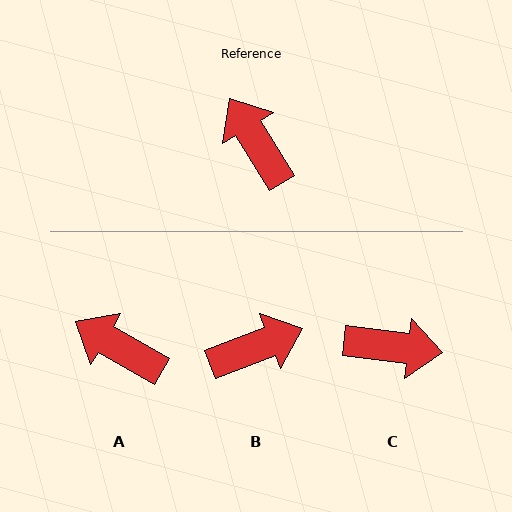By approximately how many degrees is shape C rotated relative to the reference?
Approximately 129 degrees clockwise.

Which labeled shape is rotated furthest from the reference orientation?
C, about 129 degrees away.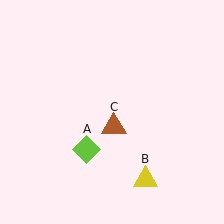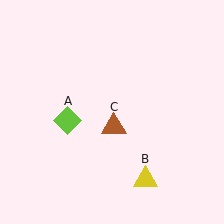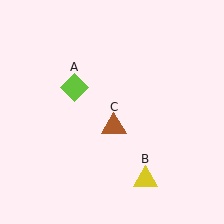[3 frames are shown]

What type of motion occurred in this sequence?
The lime diamond (object A) rotated clockwise around the center of the scene.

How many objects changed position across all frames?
1 object changed position: lime diamond (object A).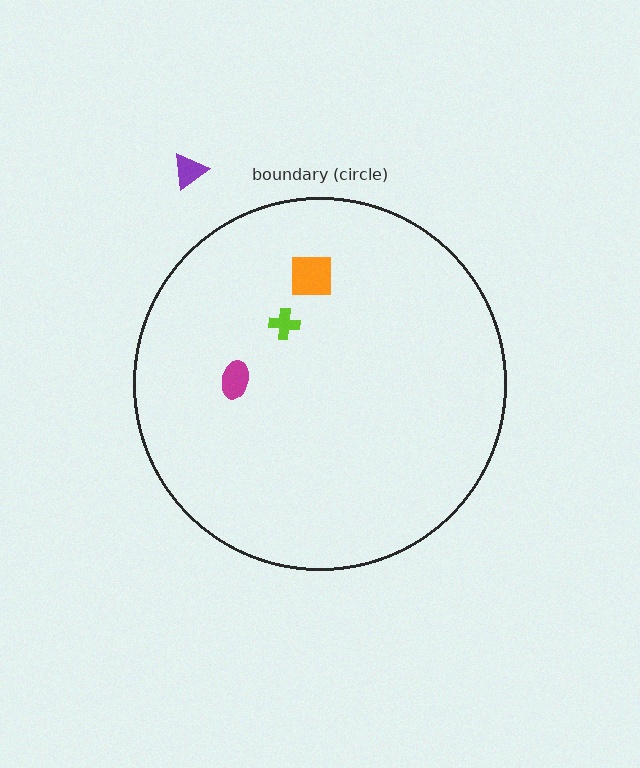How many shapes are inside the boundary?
3 inside, 1 outside.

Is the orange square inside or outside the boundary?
Inside.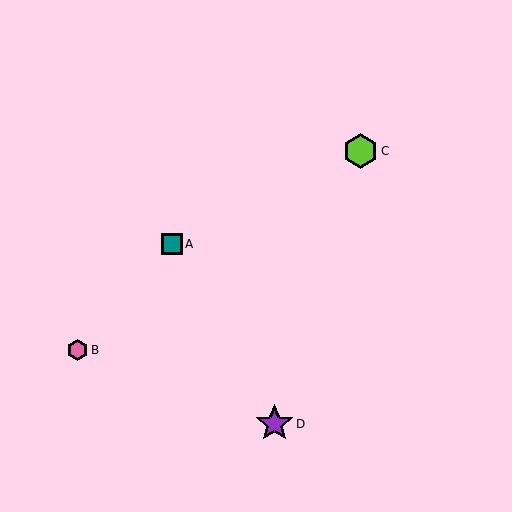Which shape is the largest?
The purple star (labeled D) is the largest.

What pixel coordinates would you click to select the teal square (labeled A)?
Click at (172, 244) to select the teal square A.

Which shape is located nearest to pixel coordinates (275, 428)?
The purple star (labeled D) at (275, 424) is nearest to that location.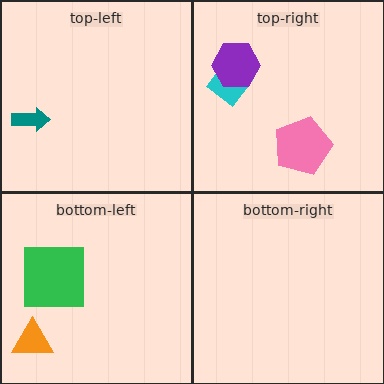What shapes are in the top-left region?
The teal arrow.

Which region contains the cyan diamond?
The top-right region.